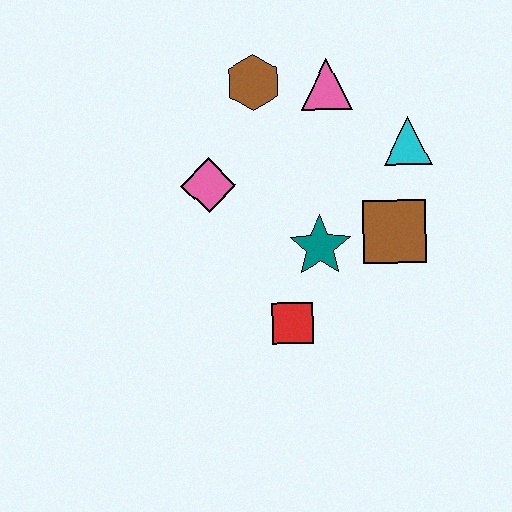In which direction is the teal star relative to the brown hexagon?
The teal star is below the brown hexagon.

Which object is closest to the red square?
The teal star is closest to the red square.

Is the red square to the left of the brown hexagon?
No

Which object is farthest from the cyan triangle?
The red square is farthest from the cyan triangle.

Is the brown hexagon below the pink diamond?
No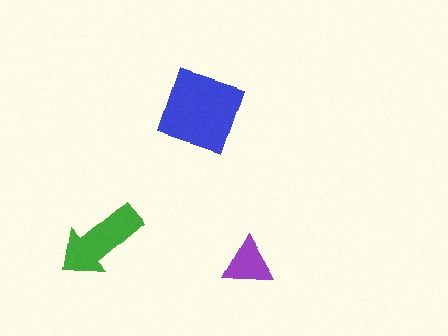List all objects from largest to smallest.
The blue square, the green arrow, the purple triangle.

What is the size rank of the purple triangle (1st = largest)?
3rd.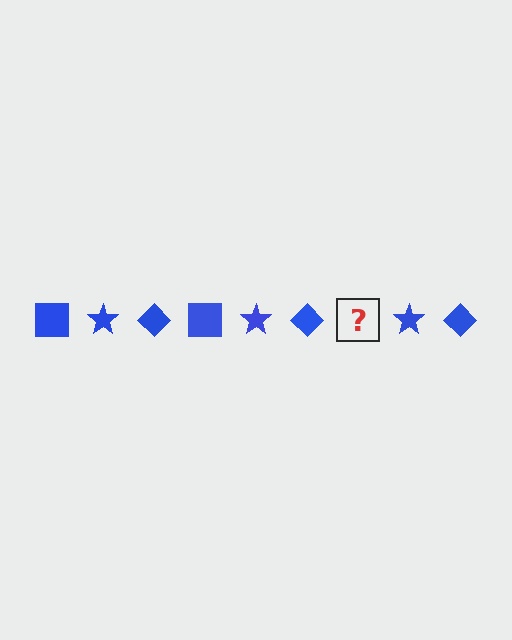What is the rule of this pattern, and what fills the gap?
The rule is that the pattern cycles through square, star, diamond shapes in blue. The gap should be filled with a blue square.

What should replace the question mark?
The question mark should be replaced with a blue square.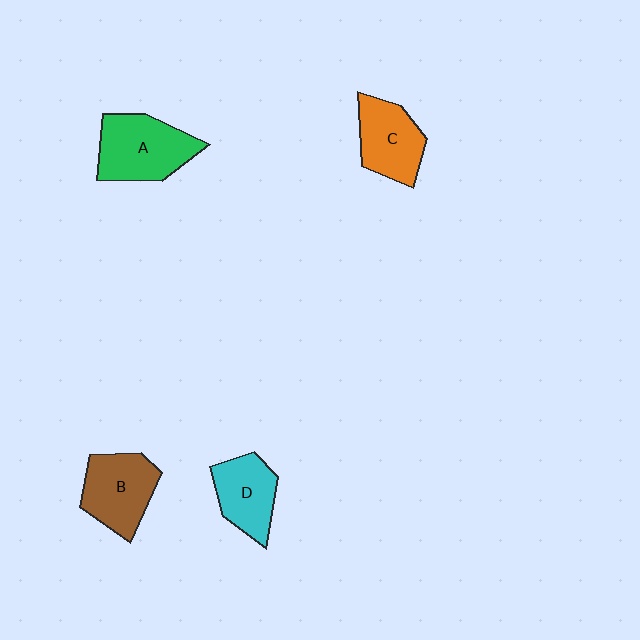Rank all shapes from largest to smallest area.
From largest to smallest: A (green), B (brown), C (orange), D (cyan).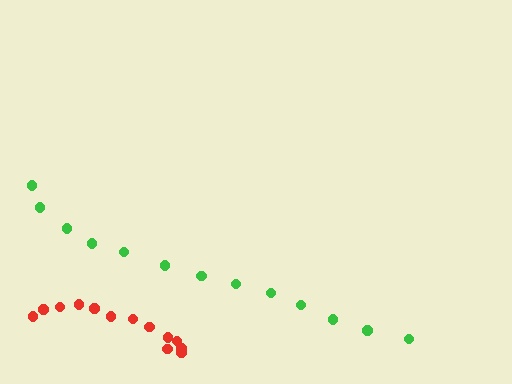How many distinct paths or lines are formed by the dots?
There are 2 distinct paths.